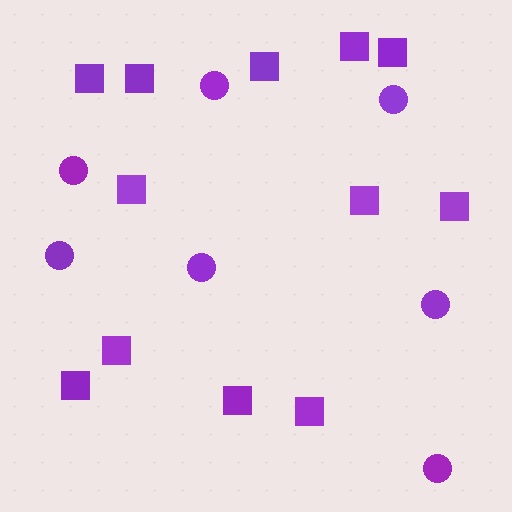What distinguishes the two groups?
There are 2 groups: one group of circles (7) and one group of squares (12).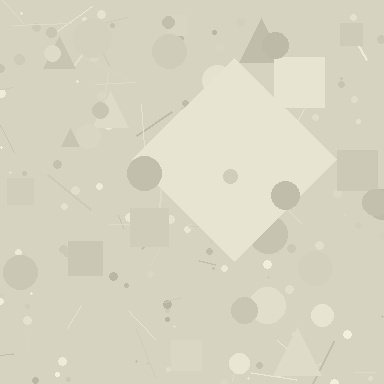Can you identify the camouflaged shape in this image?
The camouflaged shape is a diamond.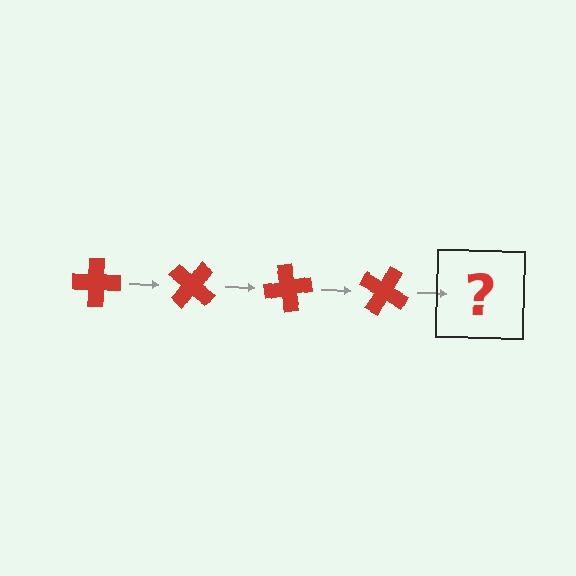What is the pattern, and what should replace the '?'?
The pattern is that the cross rotates 40 degrees each step. The '?' should be a red cross rotated 160 degrees.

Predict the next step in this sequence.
The next step is a red cross rotated 160 degrees.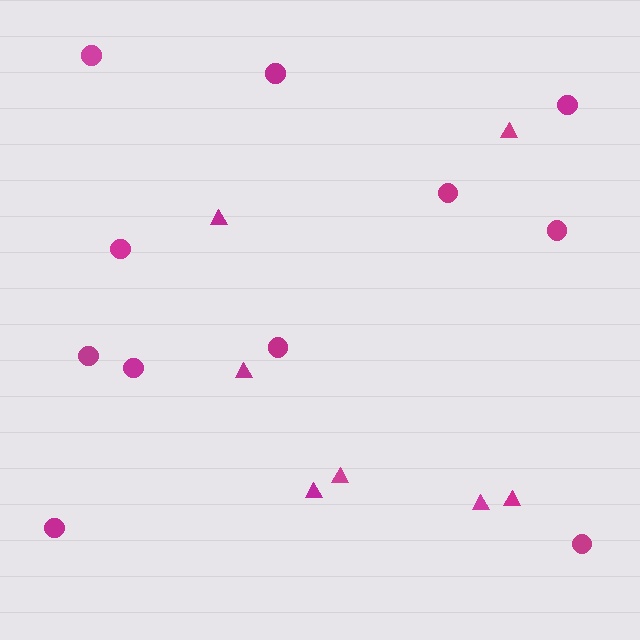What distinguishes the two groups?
There are 2 groups: one group of circles (11) and one group of triangles (7).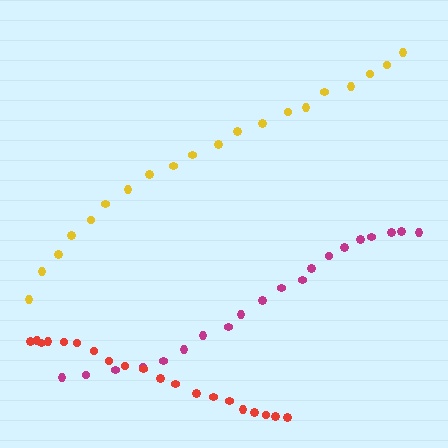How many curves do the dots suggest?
There are 3 distinct paths.